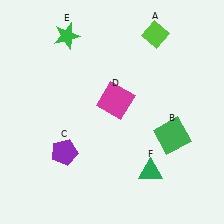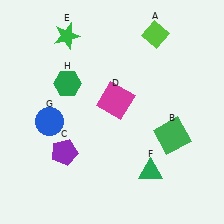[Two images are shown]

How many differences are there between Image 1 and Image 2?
There are 2 differences between the two images.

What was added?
A blue circle (G), a green hexagon (H) were added in Image 2.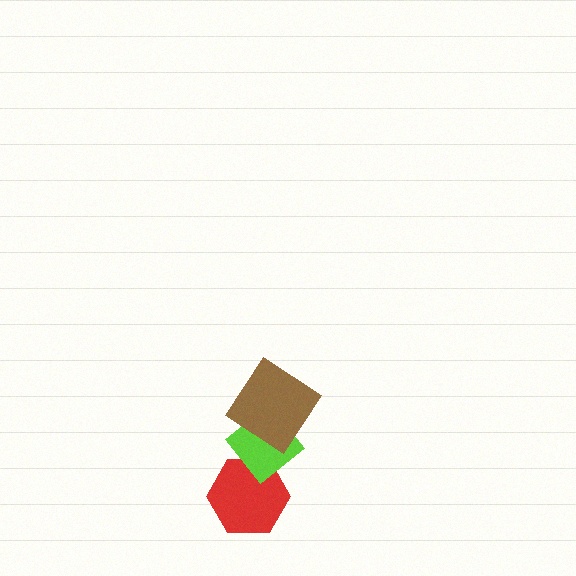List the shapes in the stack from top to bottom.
From top to bottom: the brown diamond, the lime diamond, the red hexagon.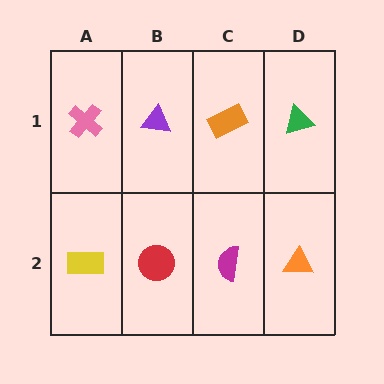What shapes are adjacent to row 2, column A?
A pink cross (row 1, column A), a red circle (row 2, column B).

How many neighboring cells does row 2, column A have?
2.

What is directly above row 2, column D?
A green triangle.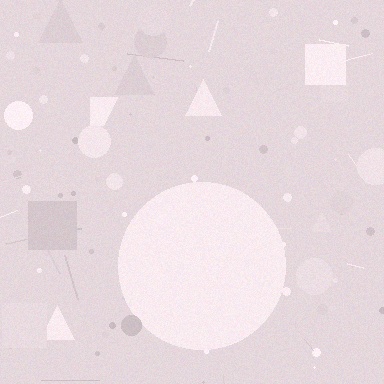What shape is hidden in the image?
A circle is hidden in the image.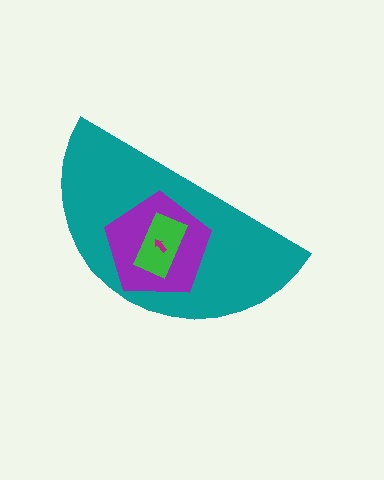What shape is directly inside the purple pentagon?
The green rectangle.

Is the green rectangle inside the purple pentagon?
Yes.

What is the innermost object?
The magenta arrow.